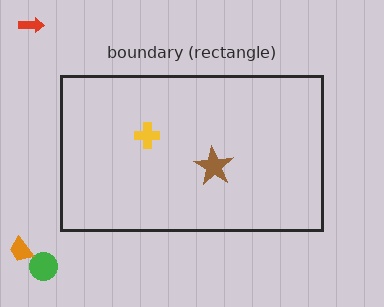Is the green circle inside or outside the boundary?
Outside.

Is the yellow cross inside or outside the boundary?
Inside.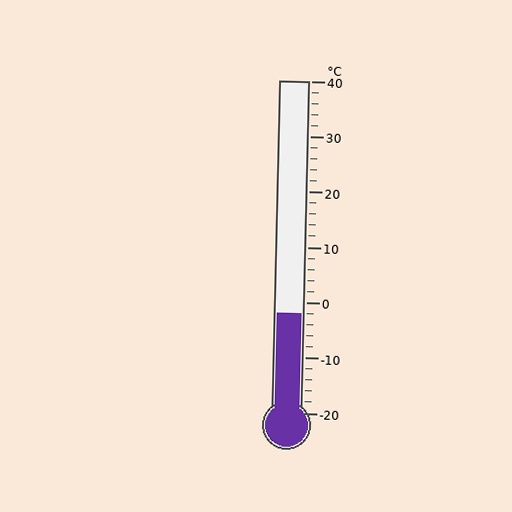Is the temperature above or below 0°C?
The temperature is below 0°C.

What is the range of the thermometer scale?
The thermometer scale ranges from -20°C to 40°C.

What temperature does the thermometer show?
The thermometer shows approximately -2°C.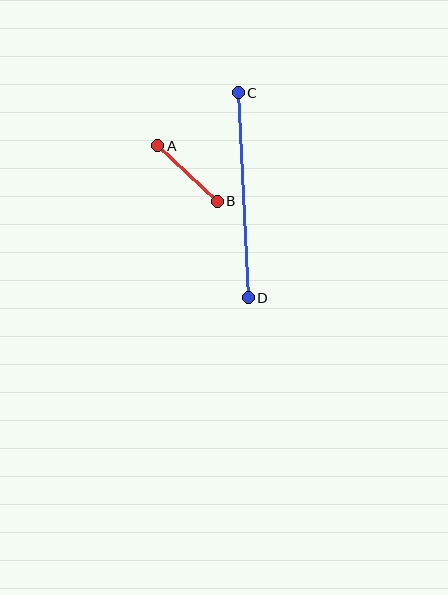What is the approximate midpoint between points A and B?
The midpoint is at approximately (188, 173) pixels.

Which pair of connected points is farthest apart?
Points C and D are farthest apart.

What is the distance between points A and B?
The distance is approximately 81 pixels.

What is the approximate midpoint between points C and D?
The midpoint is at approximately (243, 195) pixels.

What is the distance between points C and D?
The distance is approximately 206 pixels.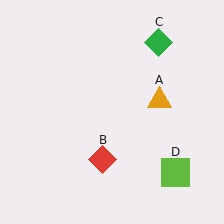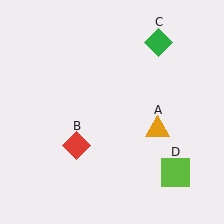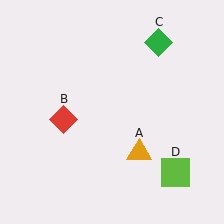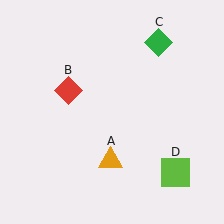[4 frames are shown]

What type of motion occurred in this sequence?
The orange triangle (object A), red diamond (object B) rotated clockwise around the center of the scene.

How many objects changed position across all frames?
2 objects changed position: orange triangle (object A), red diamond (object B).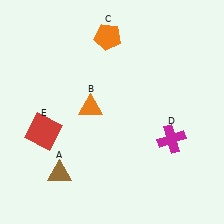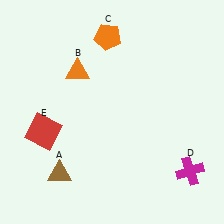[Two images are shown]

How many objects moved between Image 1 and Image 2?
2 objects moved between the two images.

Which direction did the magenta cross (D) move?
The magenta cross (D) moved down.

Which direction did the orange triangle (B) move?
The orange triangle (B) moved up.